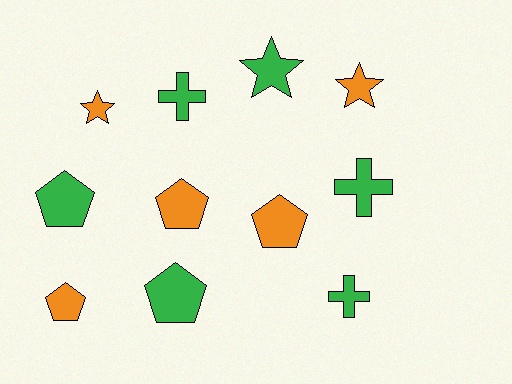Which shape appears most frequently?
Pentagon, with 5 objects.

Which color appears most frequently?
Green, with 6 objects.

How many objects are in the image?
There are 11 objects.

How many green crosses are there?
There are 3 green crosses.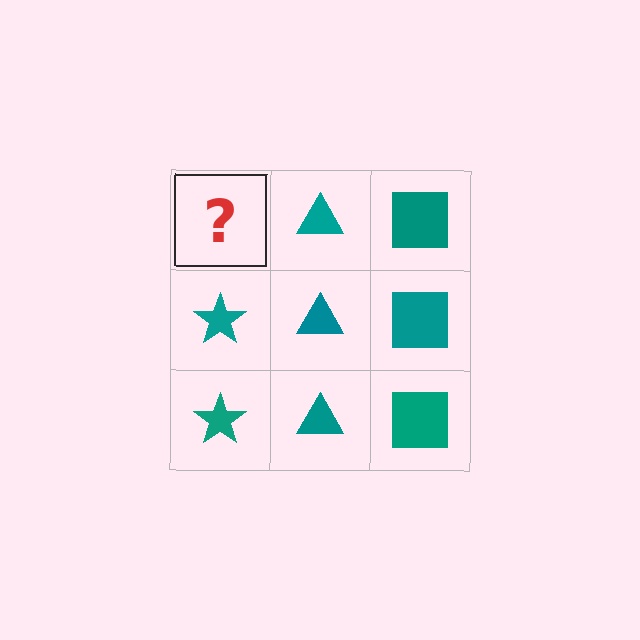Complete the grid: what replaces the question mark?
The question mark should be replaced with a teal star.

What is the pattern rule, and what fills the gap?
The rule is that each column has a consistent shape. The gap should be filled with a teal star.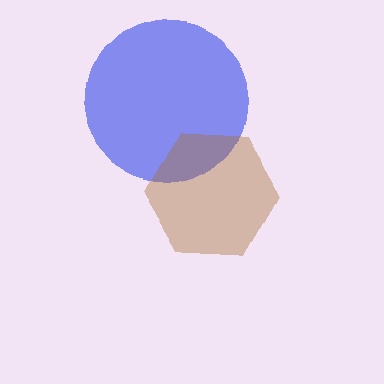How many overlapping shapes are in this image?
There are 2 overlapping shapes in the image.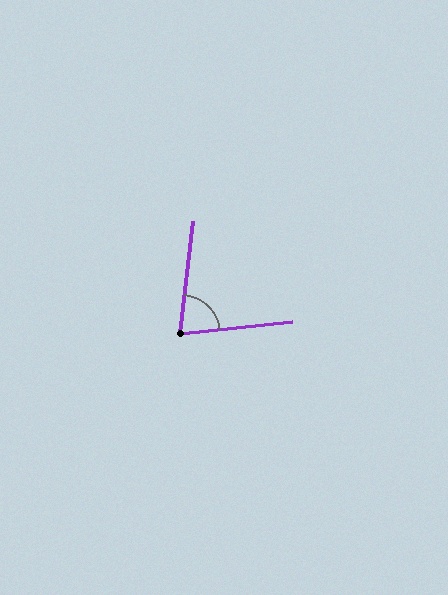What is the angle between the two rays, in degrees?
Approximately 77 degrees.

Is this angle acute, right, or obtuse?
It is acute.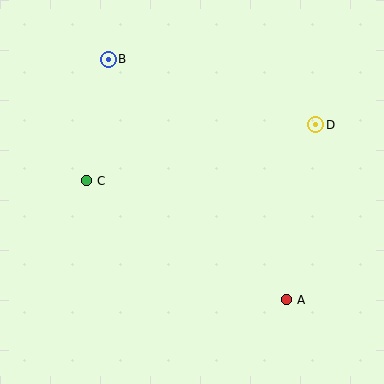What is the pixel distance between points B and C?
The distance between B and C is 123 pixels.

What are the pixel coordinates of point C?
Point C is at (87, 181).